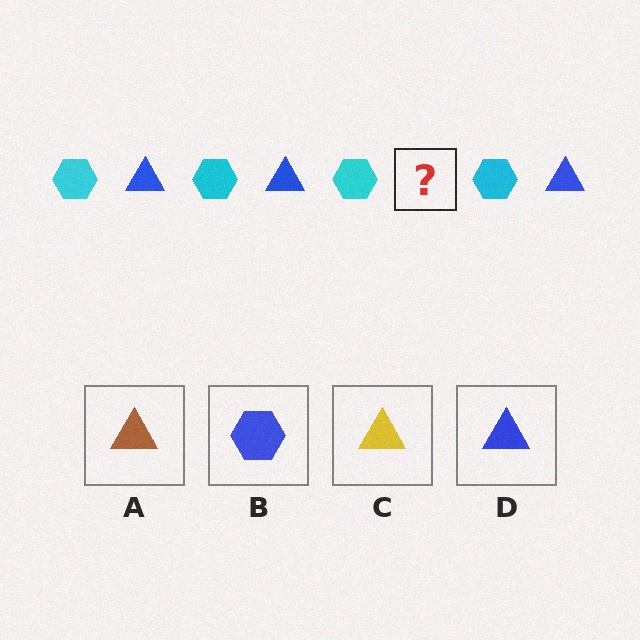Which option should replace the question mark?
Option D.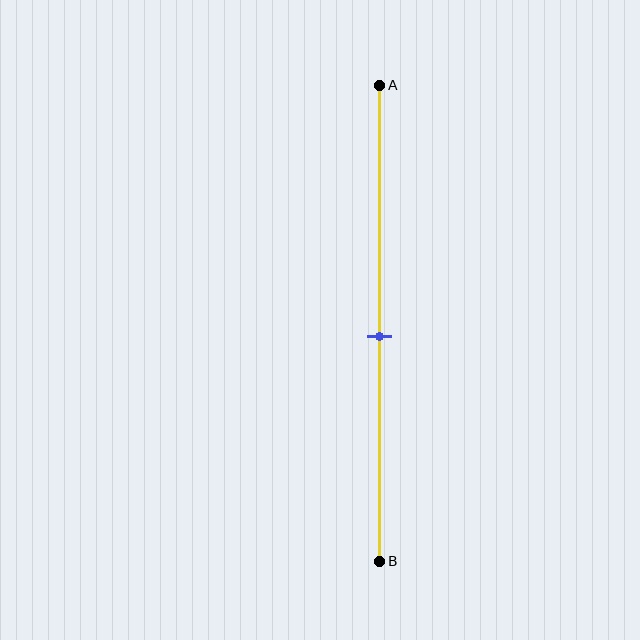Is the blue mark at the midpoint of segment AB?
Yes, the mark is approximately at the midpoint.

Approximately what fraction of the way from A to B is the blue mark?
The blue mark is approximately 55% of the way from A to B.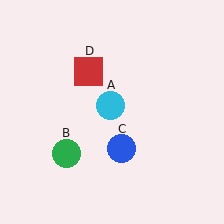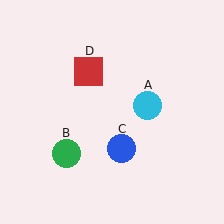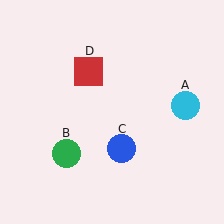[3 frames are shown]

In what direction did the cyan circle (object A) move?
The cyan circle (object A) moved right.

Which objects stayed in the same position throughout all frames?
Green circle (object B) and blue circle (object C) and red square (object D) remained stationary.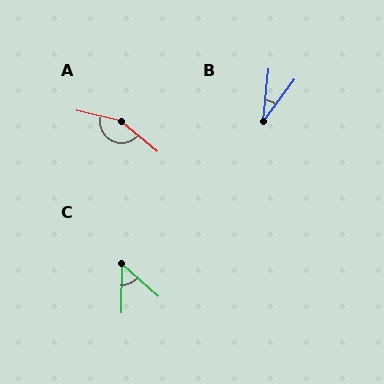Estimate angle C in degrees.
Approximately 49 degrees.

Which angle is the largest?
A, at approximately 153 degrees.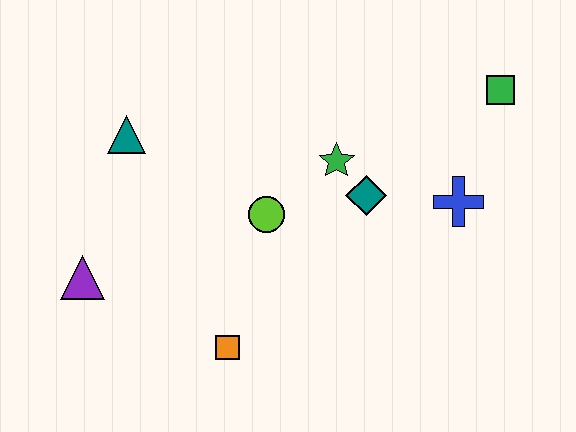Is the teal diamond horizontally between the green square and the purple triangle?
Yes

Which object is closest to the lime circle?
The green star is closest to the lime circle.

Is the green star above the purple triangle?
Yes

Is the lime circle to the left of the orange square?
No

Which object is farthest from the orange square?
The green square is farthest from the orange square.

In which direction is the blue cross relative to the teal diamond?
The blue cross is to the right of the teal diamond.